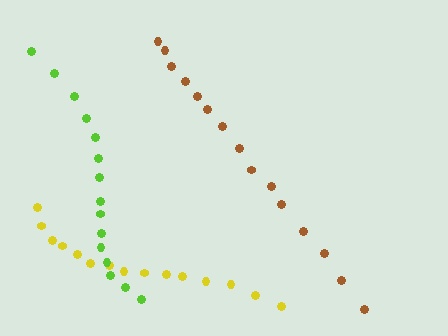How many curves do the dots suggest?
There are 3 distinct paths.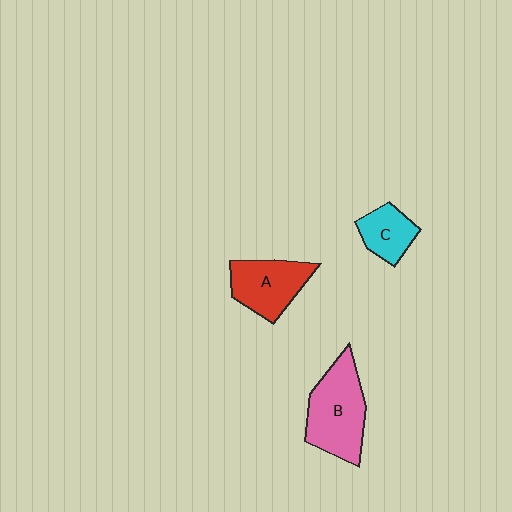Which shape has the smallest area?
Shape C (cyan).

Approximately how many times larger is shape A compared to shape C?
Approximately 1.5 times.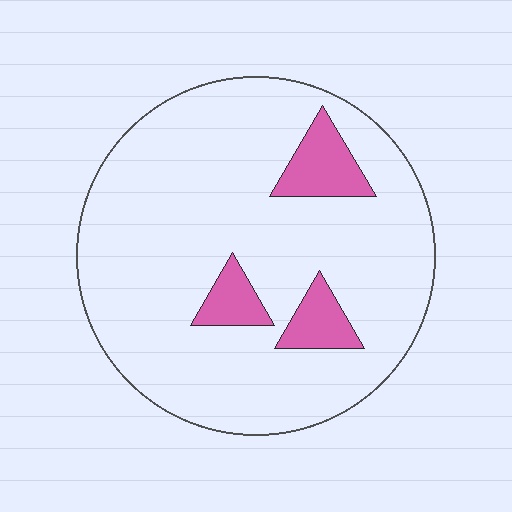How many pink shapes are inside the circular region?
3.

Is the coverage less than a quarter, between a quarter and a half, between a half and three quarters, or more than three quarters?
Less than a quarter.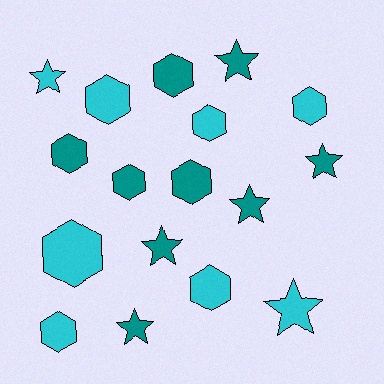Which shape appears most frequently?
Hexagon, with 10 objects.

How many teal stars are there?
There are 5 teal stars.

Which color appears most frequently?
Teal, with 9 objects.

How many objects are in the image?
There are 17 objects.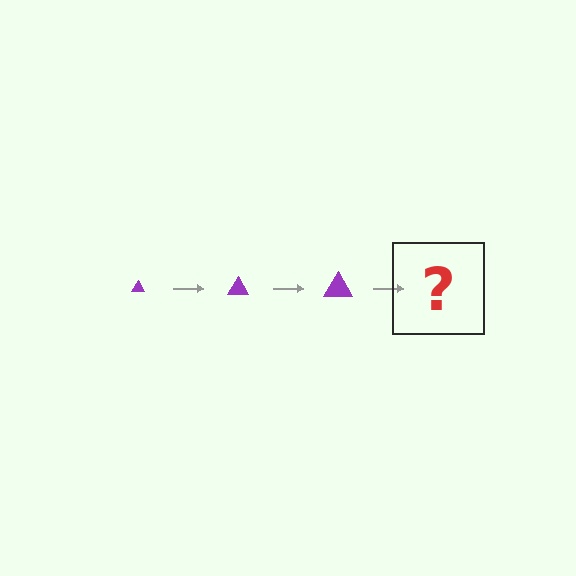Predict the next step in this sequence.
The next step is a purple triangle, larger than the previous one.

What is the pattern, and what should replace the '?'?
The pattern is that the triangle gets progressively larger each step. The '?' should be a purple triangle, larger than the previous one.